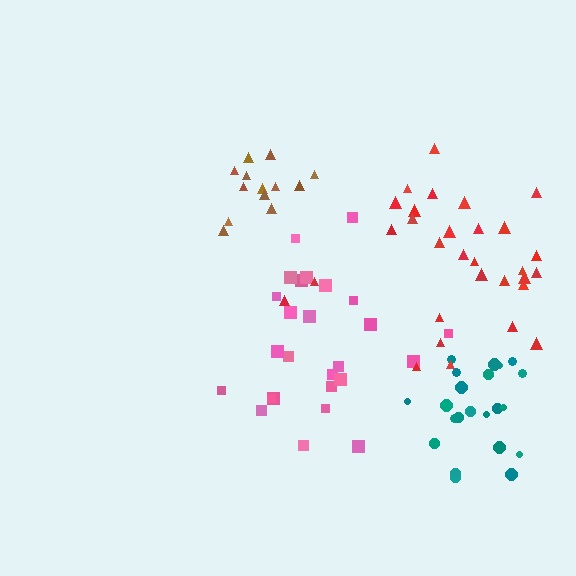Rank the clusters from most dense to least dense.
brown, teal, pink, red.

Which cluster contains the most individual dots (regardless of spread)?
Red (30).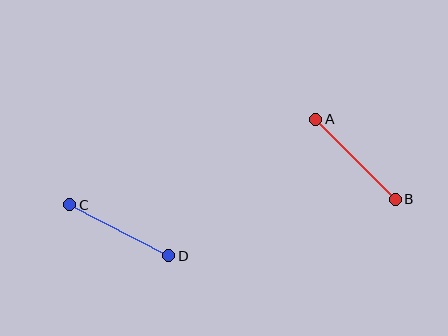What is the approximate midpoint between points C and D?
The midpoint is at approximately (119, 230) pixels.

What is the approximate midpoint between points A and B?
The midpoint is at approximately (356, 159) pixels.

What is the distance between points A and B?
The distance is approximately 113 pixels.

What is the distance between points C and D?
The distance is approximately 111 pixels.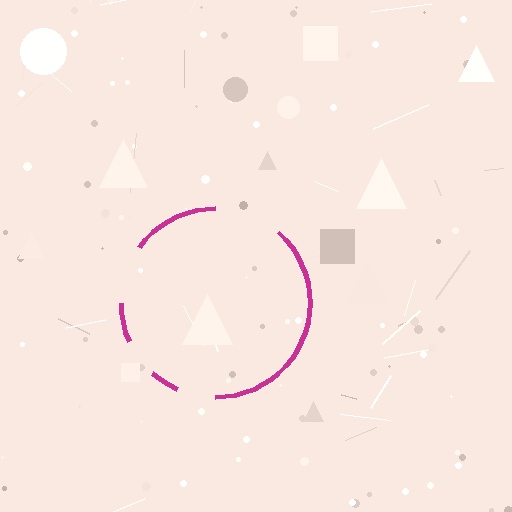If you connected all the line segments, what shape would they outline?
They would outline a circle.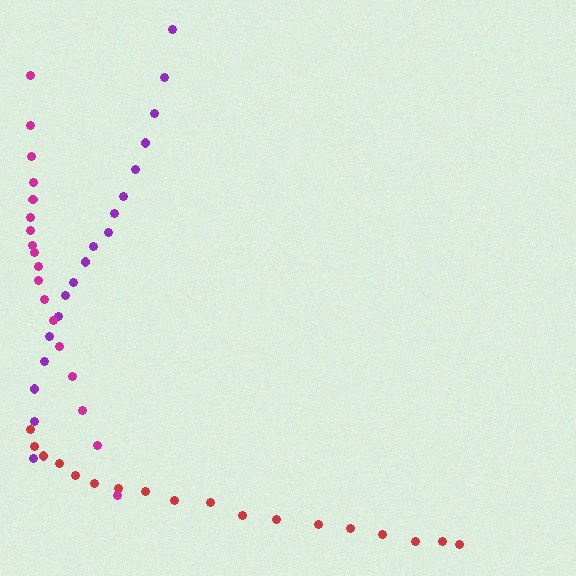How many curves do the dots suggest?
There are 3 distinct paths.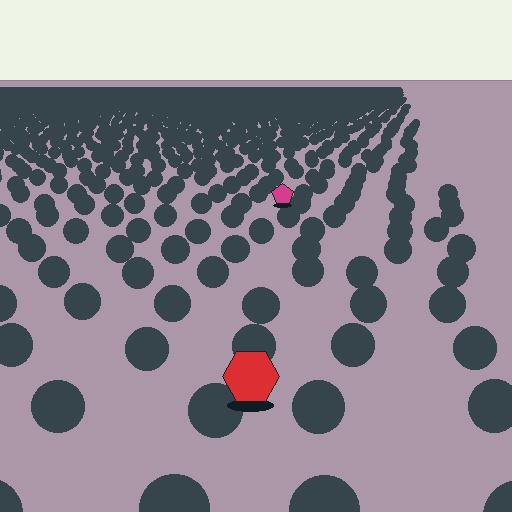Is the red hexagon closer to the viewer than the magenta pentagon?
Yes. The red hexagon is closer — you can tell from the texture gradient: the ground texture is coarser near it.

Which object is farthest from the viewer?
The magenta pentagon is farthest from the viewer. It appears smaller and the ground texture around it is denser.